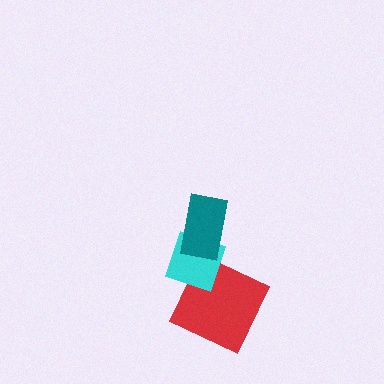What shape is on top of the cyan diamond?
The teal rectangle is on top of the cyan diamond.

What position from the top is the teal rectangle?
The teal rectangle is 1st from the top.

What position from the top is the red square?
The red square is 3rd from the top.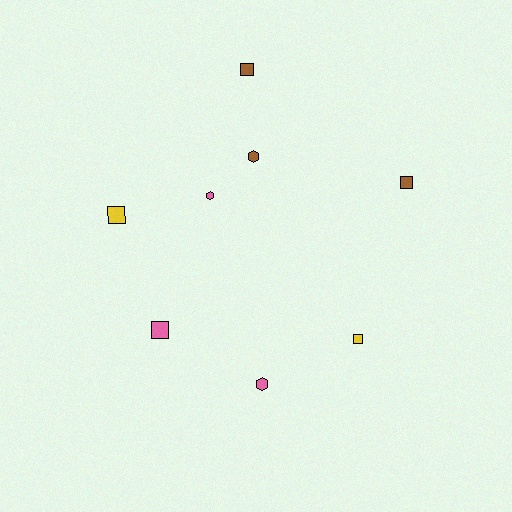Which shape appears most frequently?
Square, with 5 objects.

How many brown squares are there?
There are 2 brown squares.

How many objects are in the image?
There are 8 objects.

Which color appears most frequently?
Pink, with 3 objects.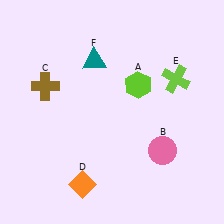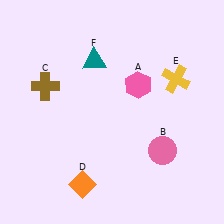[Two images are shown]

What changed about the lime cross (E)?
In Image 1, E is lime. In Image 2, it changed to yellow.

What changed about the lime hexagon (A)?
In Image 1, A is lime. In Image 2, it changed to pink.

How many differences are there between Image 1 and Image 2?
There are 2 differences between the two images.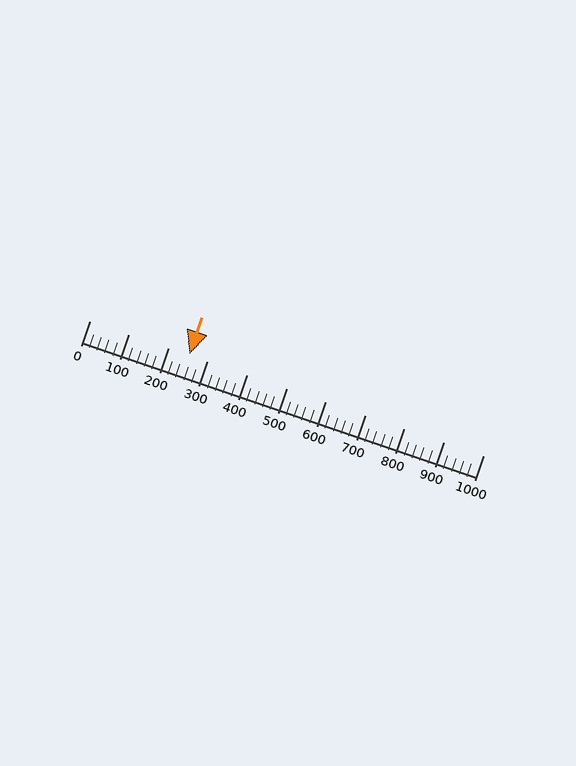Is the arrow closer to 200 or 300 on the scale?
The arrow is closer to 300.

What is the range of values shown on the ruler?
The ruler shows values from 0 to 1000.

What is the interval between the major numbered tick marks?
The major tick marks are spaced 100 units apart.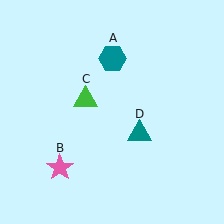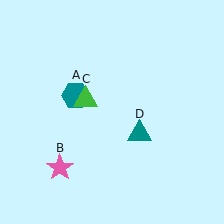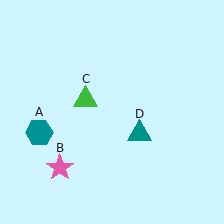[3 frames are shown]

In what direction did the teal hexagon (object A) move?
The teal hexagon (object A) moved down and to the left.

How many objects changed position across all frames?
1 object changed position: teal hexagon (object A).